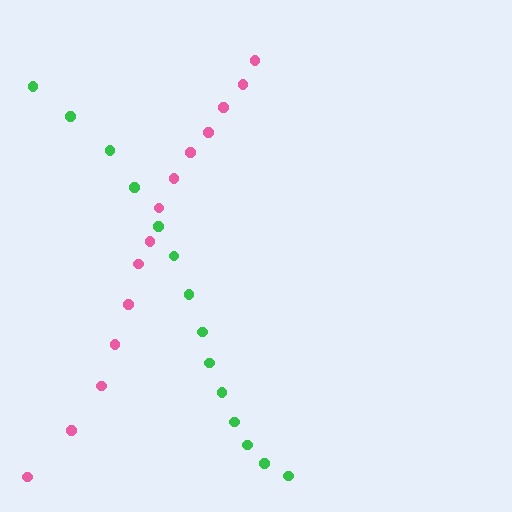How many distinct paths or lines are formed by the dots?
There are 2 distinct paths.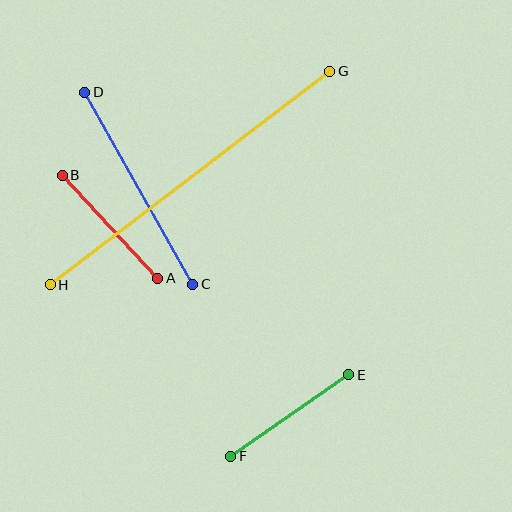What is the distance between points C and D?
The distance is approximately 220 pixels.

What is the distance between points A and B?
The distance is approximately 140 pixels.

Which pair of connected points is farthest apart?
Points G and H are farthest apart.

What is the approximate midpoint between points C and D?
The midpoint is at approximately (139, 188) pixels.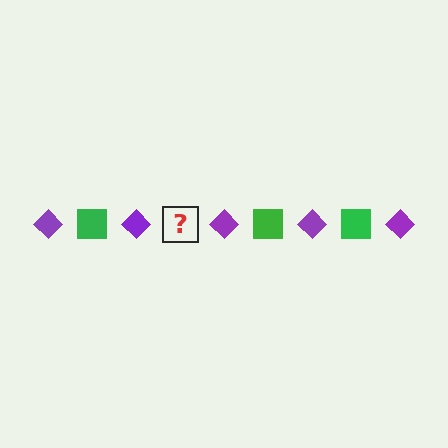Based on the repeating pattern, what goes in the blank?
The blank should be a green square.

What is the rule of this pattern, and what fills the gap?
The rule is that the pattern alternates between purple diamond and green square. The gap should be filled with a green square.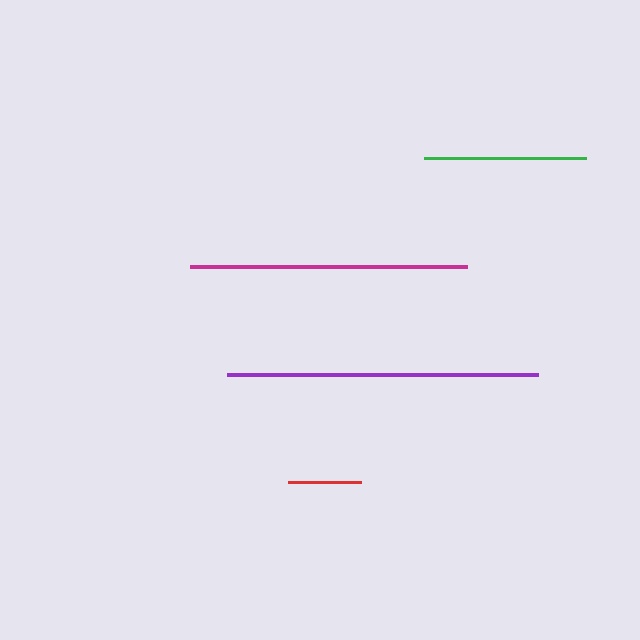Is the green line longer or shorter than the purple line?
The purple line is longer than the green line.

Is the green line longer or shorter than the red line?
The green line is longer than the red line.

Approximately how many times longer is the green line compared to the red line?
The green line is approximately 2.2 times the length of the red line.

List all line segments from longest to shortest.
From longest to shortest: purple, magenta, green, red.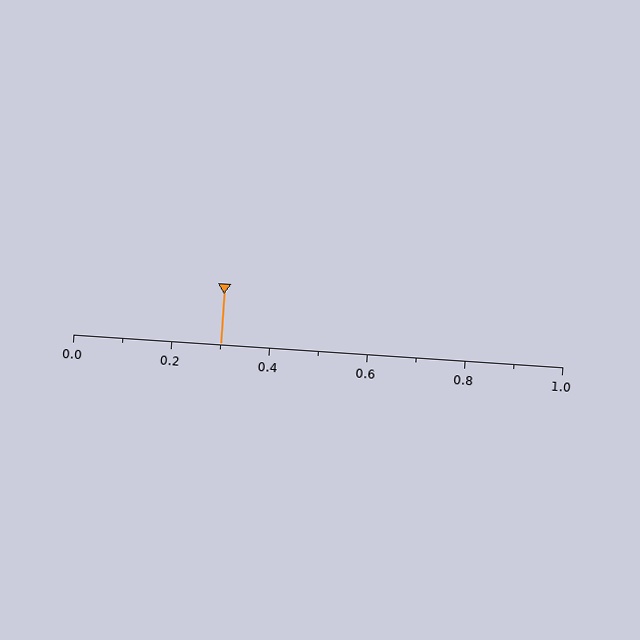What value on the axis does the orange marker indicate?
The marker indicates approximately 0.3.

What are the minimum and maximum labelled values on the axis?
The axis runs from 0.0 to 1.0.